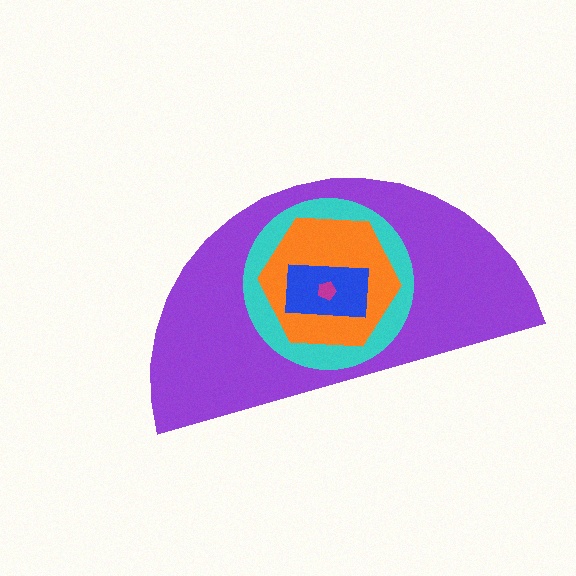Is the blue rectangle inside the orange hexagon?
Yes.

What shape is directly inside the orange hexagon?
The blue rectangle.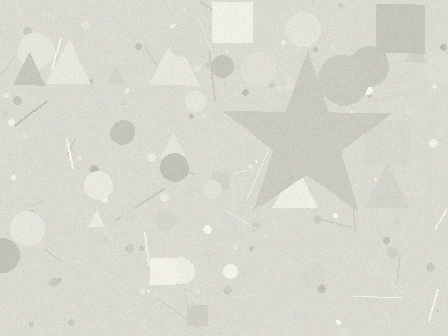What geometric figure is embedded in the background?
A star is embedded in the background.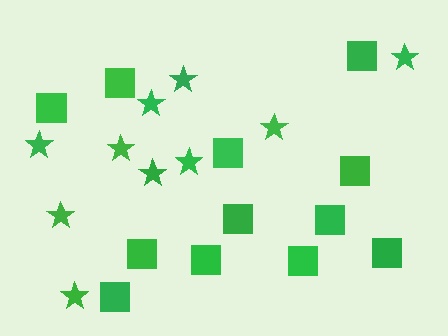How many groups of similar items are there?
There are 2 groups: one group of squares (12) and one group of stars (10).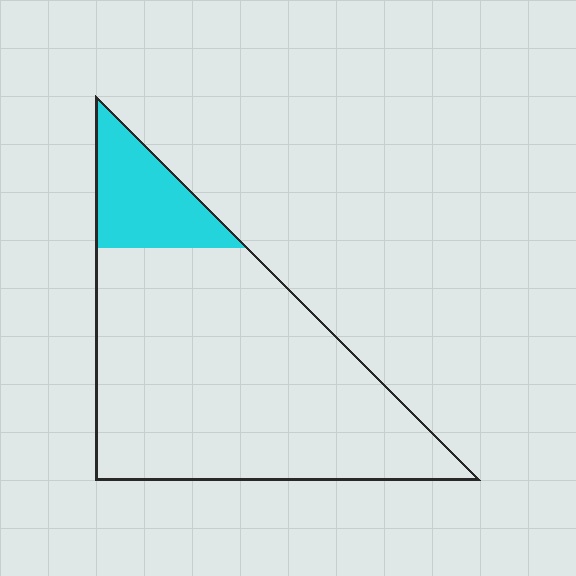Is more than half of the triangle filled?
No.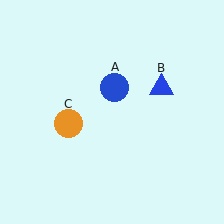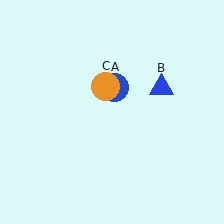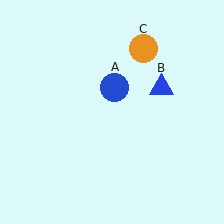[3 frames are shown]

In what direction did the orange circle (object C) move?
The orange circle (object C) moved up and to the right.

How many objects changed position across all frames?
1 object changed position: orange circle (object C).